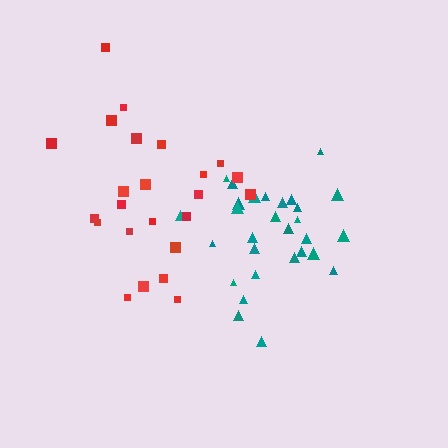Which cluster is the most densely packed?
Teal.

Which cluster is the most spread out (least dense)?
Red.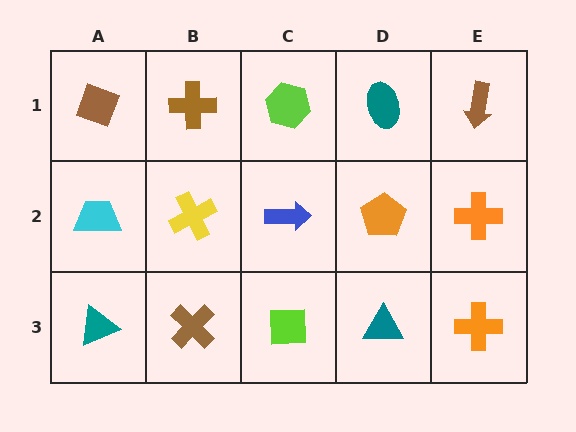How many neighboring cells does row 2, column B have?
4.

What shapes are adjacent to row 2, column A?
A brown diamond (row 1, column A), a teal triangle (row 3, column A), a yellow cross (row 2, column B).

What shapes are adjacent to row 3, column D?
An orange pentagon (row 2, column D), a lime square (row 3, column C), an orange cross (row 3, column E).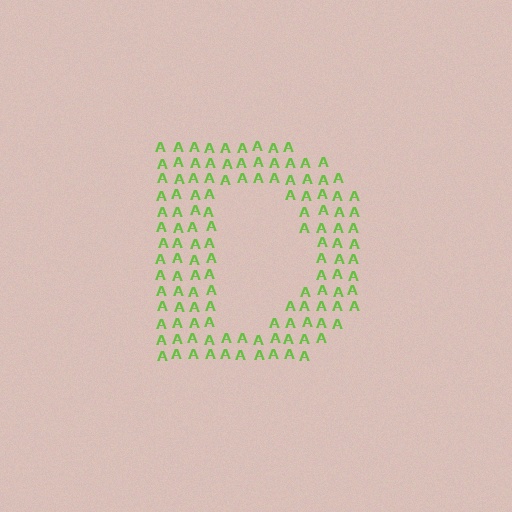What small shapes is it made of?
It is made of small letter A's.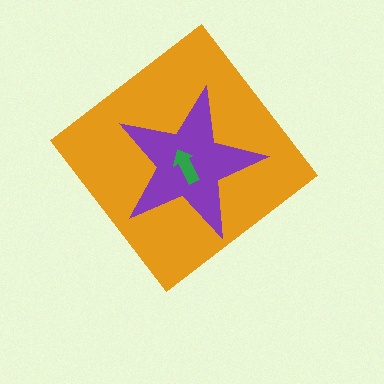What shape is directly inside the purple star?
The green arrow.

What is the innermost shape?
The green arrow.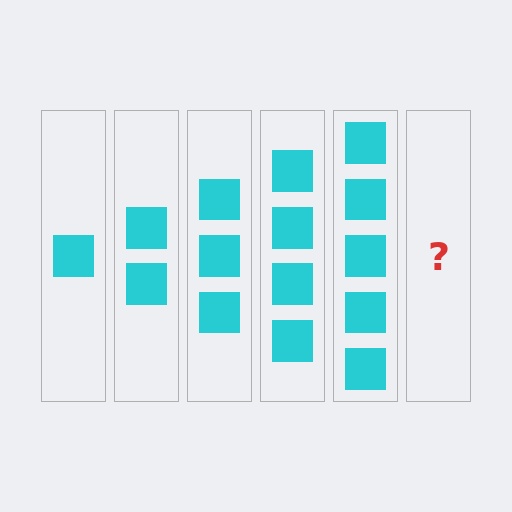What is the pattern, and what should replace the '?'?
The pattern is that each step adds one more square. The '?' should be 6 squares.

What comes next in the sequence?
The next element should be 6 squares.